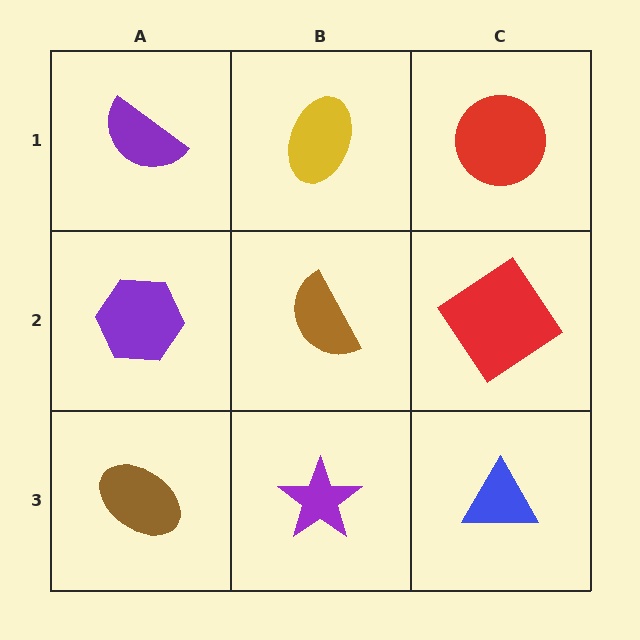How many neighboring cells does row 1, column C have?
2.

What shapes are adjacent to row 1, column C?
A red diamond (row 2, column C), a yellow ellipse (row 1, column B).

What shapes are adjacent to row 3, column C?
A red diamond (row 2, column C), a purple star (row 3, column B).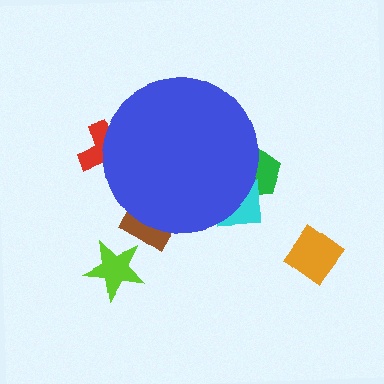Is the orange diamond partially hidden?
No, the orange diamond is fully visible.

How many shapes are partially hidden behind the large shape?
4 shapes are partially hidden.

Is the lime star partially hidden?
No, the lime star is fully visible.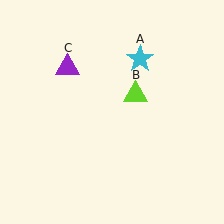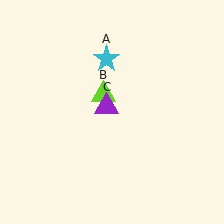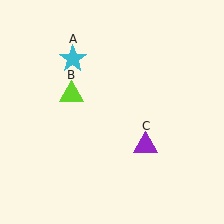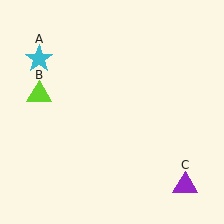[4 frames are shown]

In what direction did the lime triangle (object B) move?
The lime triangle (object B) moved left.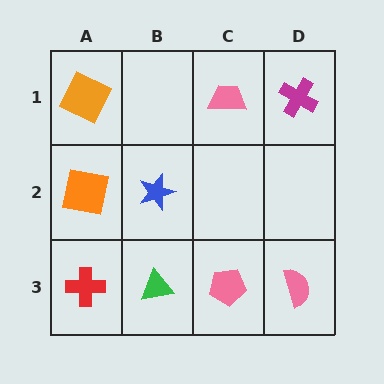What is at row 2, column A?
An orange square.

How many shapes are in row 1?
3 shapes.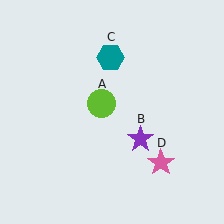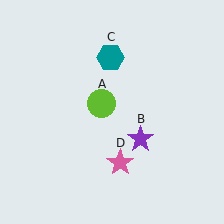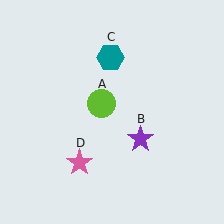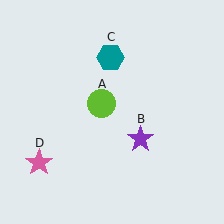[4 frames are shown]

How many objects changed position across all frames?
1 object changed position: pink star (object D).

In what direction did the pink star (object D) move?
The pink star (object D) moved left.